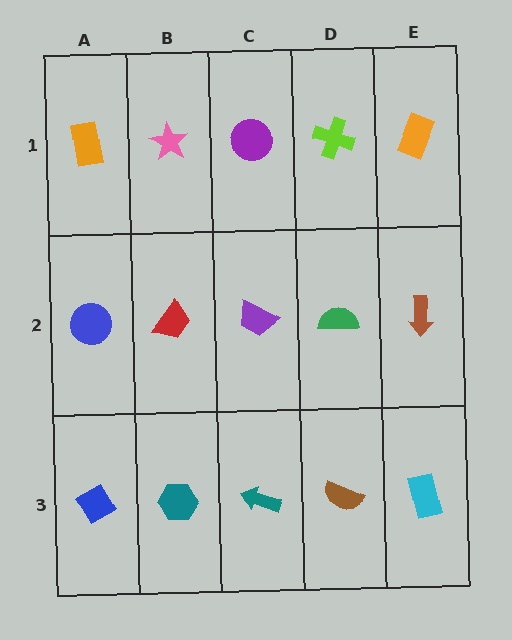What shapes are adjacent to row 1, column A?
A blue circle (row 2, column A), a pink star (row 1, column B).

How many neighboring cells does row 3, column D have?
3.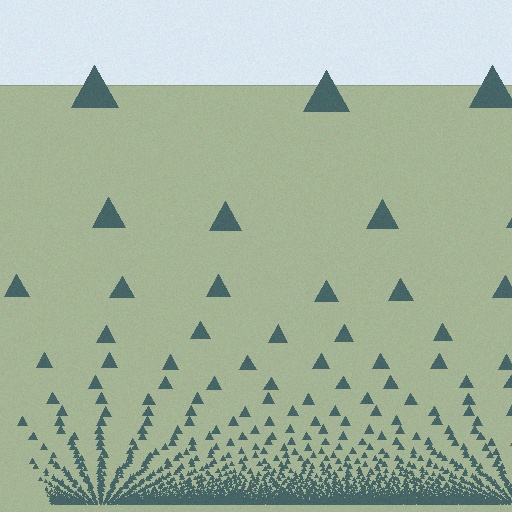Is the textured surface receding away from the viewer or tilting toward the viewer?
The surface appears to tilt toward the viewer. Texture elements get larger and sparser toward the top.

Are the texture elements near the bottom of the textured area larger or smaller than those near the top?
Smaller. The gradient is inverted — elements near the bottom are smaller and denser.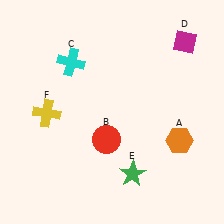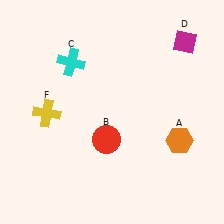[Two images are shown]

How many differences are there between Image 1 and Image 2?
There is 1 difference between the two images.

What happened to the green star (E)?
The green star (E) was removed in Image 2. It was in the bottom-right area of Image 1.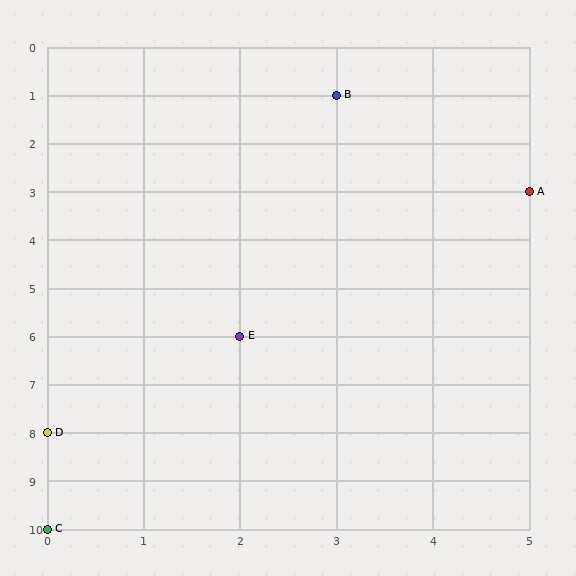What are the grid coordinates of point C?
Point C is at grid coordinates (0, 10).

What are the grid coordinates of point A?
Point A is at grid coordinates (5, 3).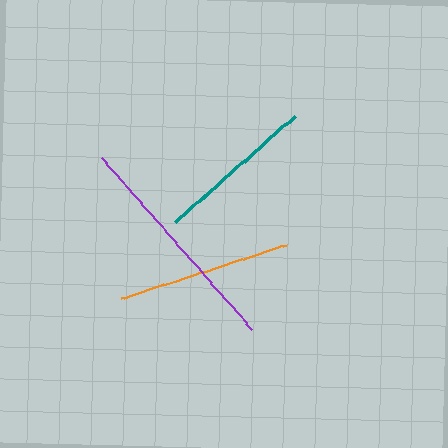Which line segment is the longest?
The purple line is the longest at approximately 228 pixels.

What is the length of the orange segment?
The orange segment is approximately 173 pixels long.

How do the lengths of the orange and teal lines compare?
The orange and teal lines are approximately the same length.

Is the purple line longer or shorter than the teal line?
The purple line is longer than the teal line.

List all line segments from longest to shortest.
From longest to shortest: purple, orange, teal.